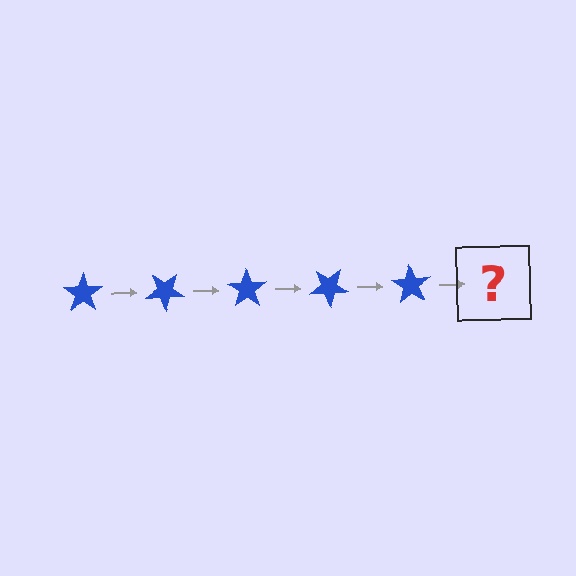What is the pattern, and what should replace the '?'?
The pattern is that the star rotates 35 degrees each step. The '?' should be a blue star rotated 175 degrees.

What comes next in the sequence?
The next element should be a blue star rotated 175 degrees.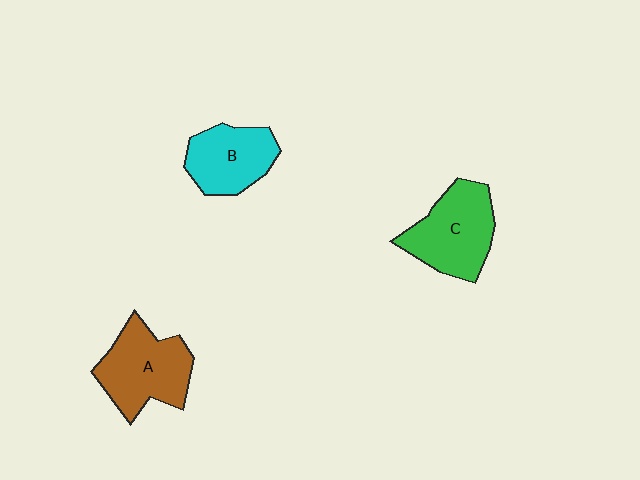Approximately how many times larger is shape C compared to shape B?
Approximately 1.2 times.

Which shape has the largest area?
Shape A (brown).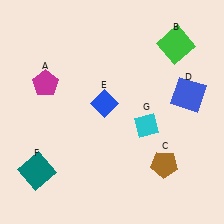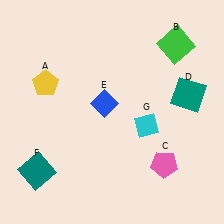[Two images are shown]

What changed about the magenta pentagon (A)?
In Image 1, A is magenta. In Image 2, it changed to yellow.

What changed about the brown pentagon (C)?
In Image 1, C is brown. In Image 2, it changed to pink.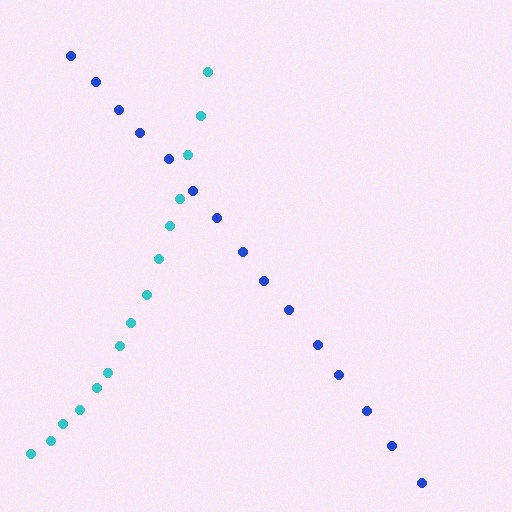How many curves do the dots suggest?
There are 2 distinct paths.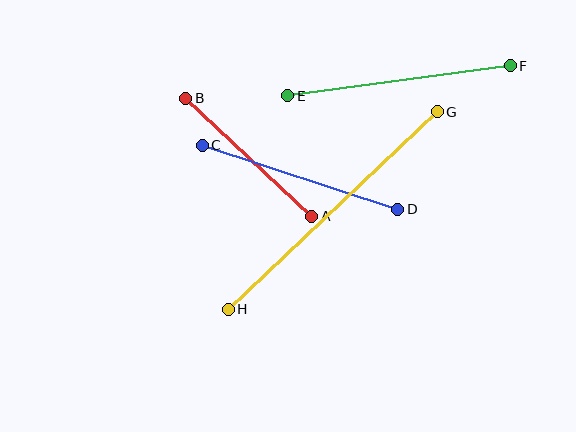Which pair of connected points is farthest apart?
Points G and H are farthest apart.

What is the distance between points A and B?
The distance is approximately 173 pixels.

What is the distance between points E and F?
The distance is approximately 224 pixels.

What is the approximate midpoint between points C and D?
The midpoint is at approximately (300, 177) pixels.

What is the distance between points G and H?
The distance is approximately 288 pixels.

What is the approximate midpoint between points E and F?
The midpoint is at approximately (399, 81) pixels.